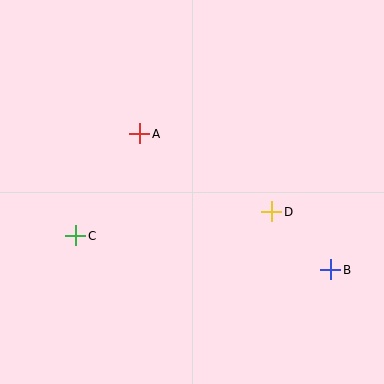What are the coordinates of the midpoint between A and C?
The midpoint between A and C is at (108, 185).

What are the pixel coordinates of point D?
Point D is at (272, 212).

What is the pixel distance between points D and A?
The distance between D and A is 153 pixels.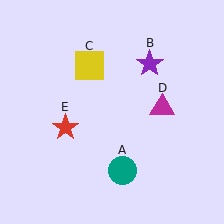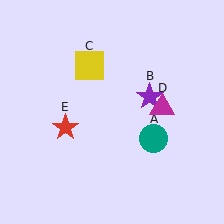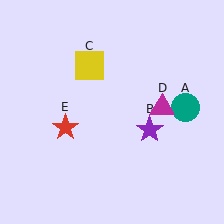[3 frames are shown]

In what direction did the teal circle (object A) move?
The teal circle (object A) moved up and to the right.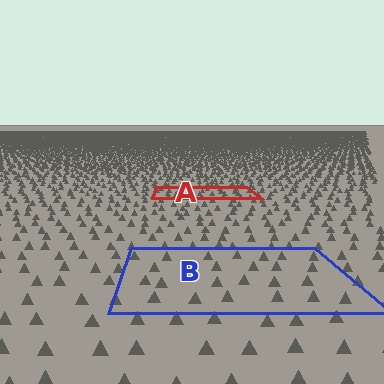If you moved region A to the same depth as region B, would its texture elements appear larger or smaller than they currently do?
They would appear larger. At a closer depth, the same texture elements are projected at a bigger on-screen size.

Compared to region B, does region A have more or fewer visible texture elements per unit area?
Region A has more texture elements per unit area — they are packed more densely because it is farther away.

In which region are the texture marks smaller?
The texture marks are smaller in region A, because it is farther away.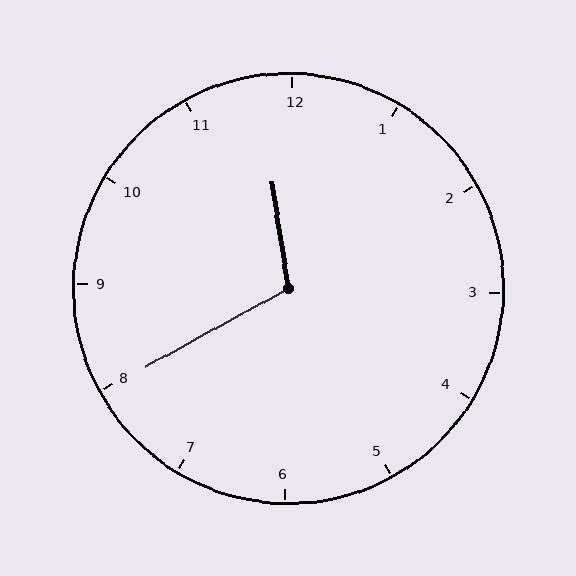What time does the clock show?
11:40.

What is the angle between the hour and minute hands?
Approximately 110 degrees.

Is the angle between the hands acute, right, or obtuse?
It is obtuse.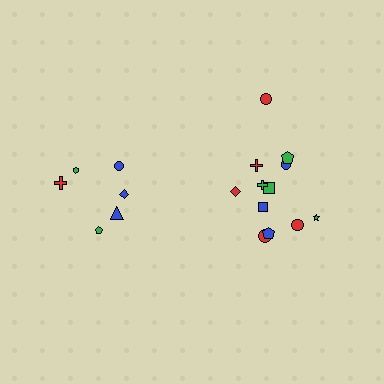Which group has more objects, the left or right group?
The right group.